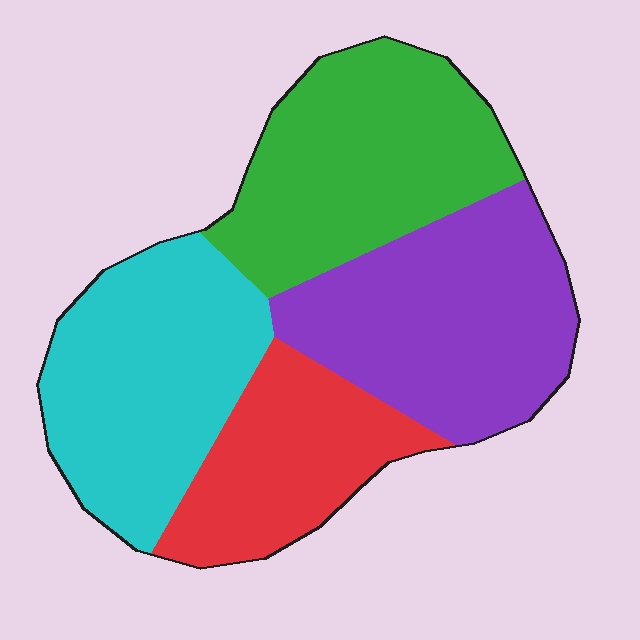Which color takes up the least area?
Red, at roughly 20%.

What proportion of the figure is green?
Green takes up about one quarter (1/4) of the figure.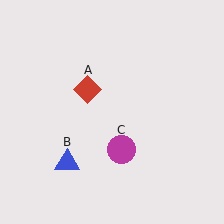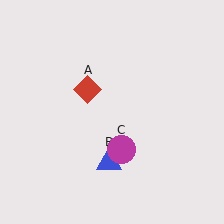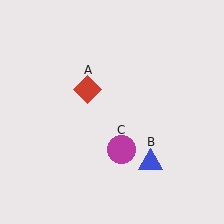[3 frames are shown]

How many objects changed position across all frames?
1 object changed position: blue triangle (object B).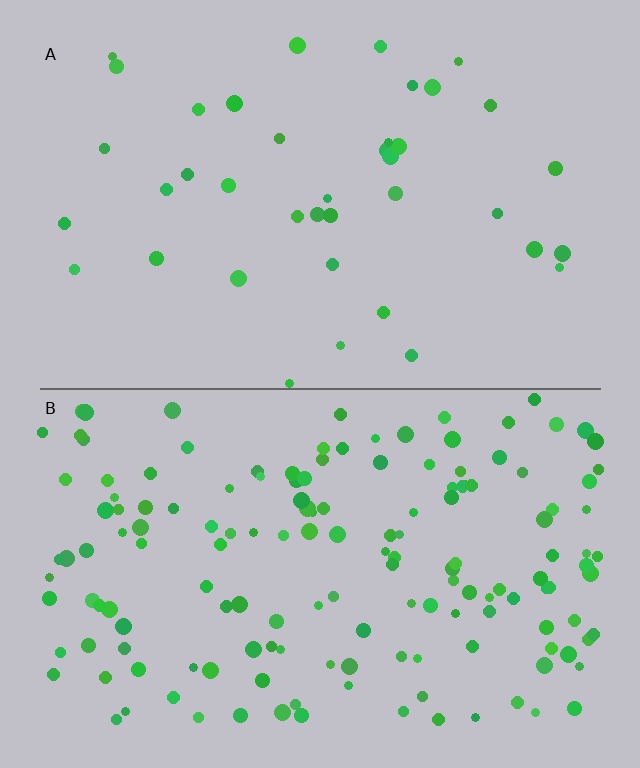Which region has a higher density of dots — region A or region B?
B (the bottom).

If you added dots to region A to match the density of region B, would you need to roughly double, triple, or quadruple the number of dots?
Approximately quadruple.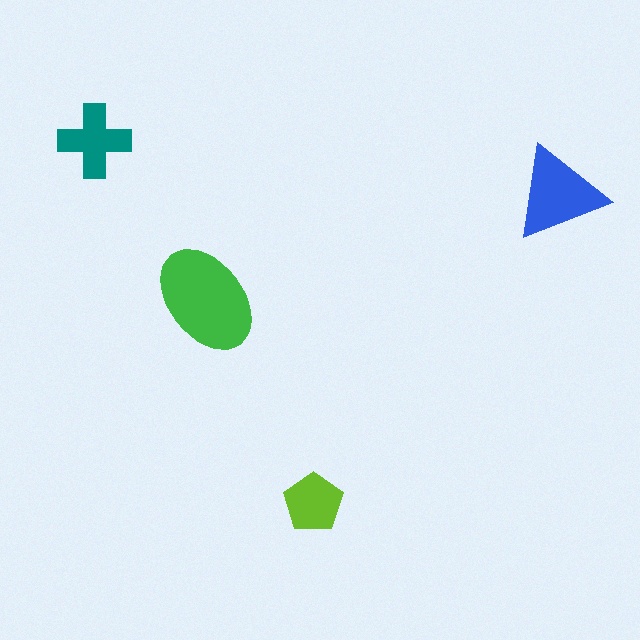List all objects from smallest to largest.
The lime pentagon, the teal cross, the blue triangle, the green ellipse.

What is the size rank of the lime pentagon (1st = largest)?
4th.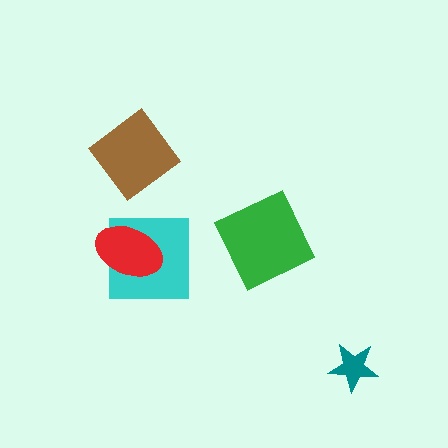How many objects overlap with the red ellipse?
1 object overlaps with the red ellipse.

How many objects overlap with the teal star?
0 objects overlap with the teal star.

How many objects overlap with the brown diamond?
0 objects overlap with the brown diamond.